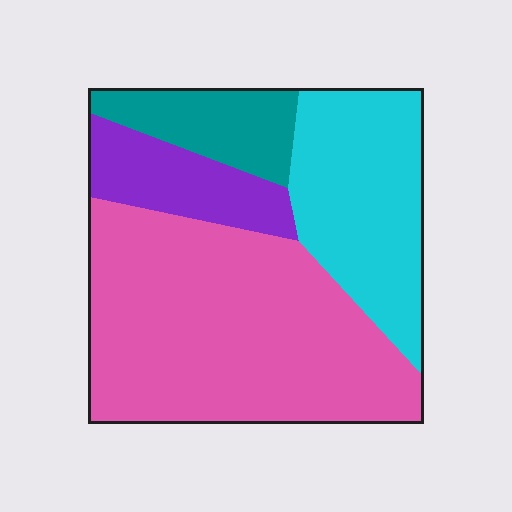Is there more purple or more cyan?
Cyan.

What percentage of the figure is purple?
Purple takes up about one eighth (1/8) of the figure.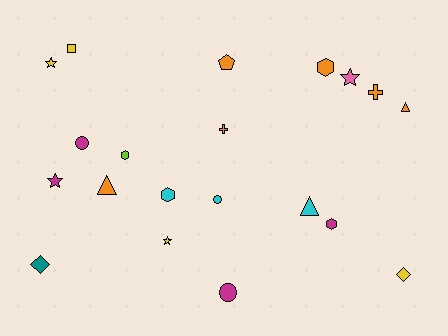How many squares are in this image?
There is 1 square.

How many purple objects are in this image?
There are no purple objects.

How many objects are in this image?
There are 20 objects.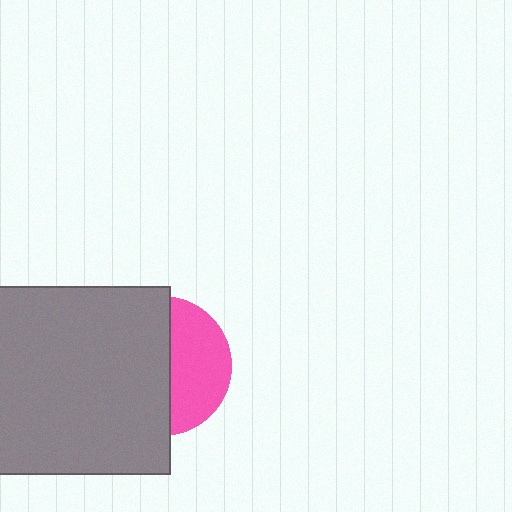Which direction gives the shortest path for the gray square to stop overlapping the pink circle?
Moving left gives the shortest separation.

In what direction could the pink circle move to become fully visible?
The pink circle could move right. That would shift it out from behind the gray square entirely.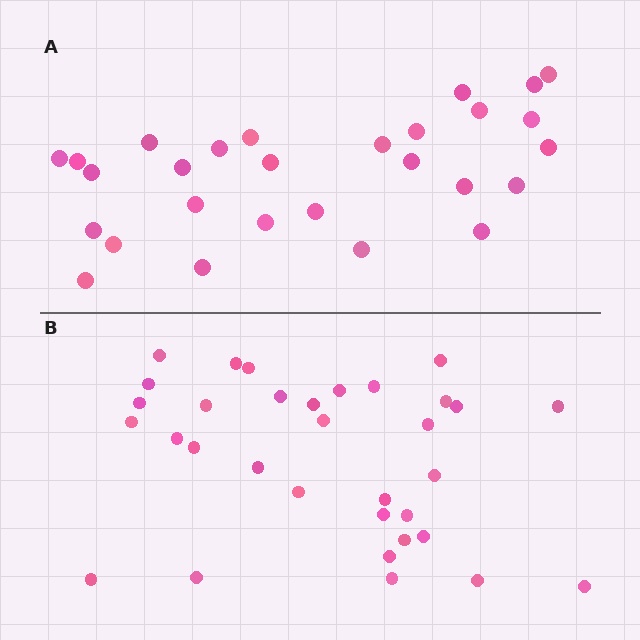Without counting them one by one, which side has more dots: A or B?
Region B (the bottom region) has more dots.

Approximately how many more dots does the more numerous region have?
Region B has about 5 more dots than region A.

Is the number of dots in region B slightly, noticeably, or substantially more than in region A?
Region B has only slightly more — the two regions are fairly close. The ratio is roughly 1.2 to 1.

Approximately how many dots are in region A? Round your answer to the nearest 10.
About 30 dots. (The exact count is 28, which rounds to 30.)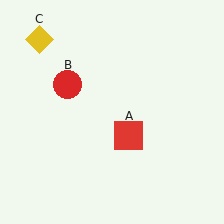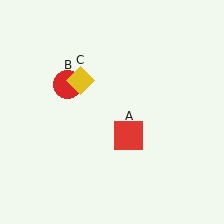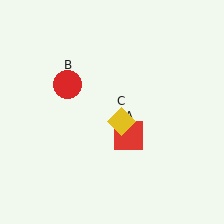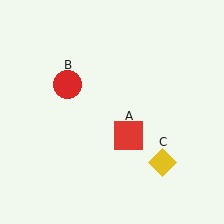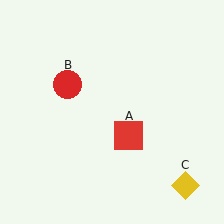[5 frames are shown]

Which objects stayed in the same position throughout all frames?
Red square (object A) and red circle (object B) remained stationary.